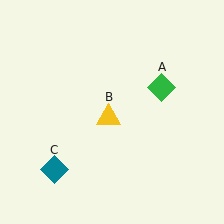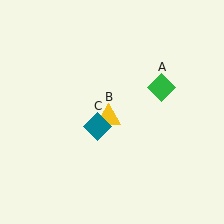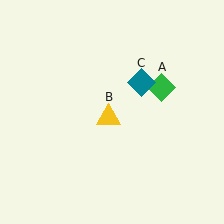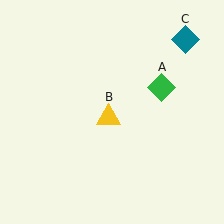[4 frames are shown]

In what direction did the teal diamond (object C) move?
The teal diamond (object C) moved up and to the right.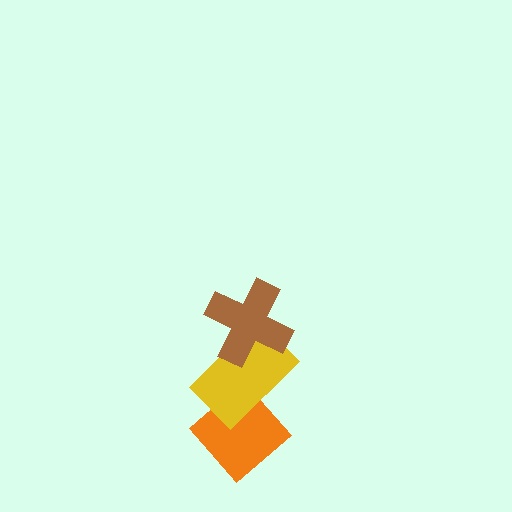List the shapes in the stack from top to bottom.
From top to bottom: the brown cross, the yellow rectangle, the orange diamond.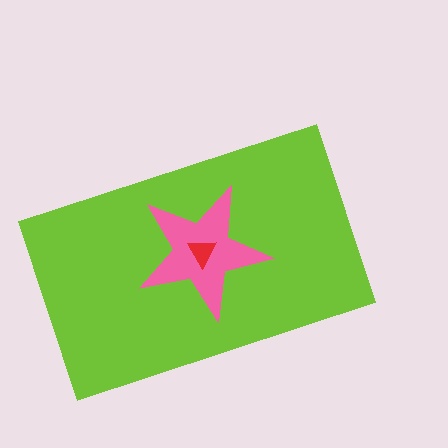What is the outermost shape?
The lime rectangle.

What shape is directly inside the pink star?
The red triangle.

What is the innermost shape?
The red triangle.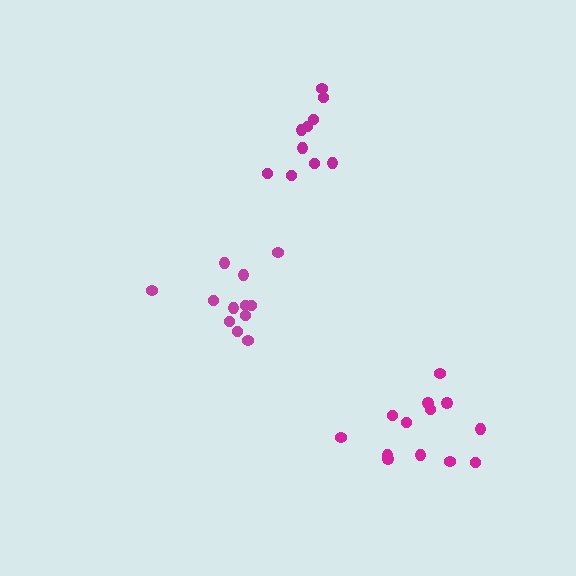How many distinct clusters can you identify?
There are 3 distinct clusters.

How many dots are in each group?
Group 1: 12 dots, Group 2: 13 dots, Group 3: 10 dots (35 total).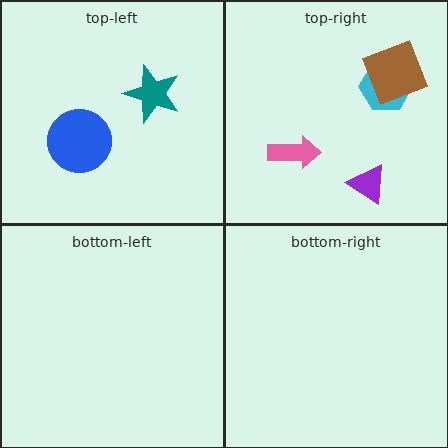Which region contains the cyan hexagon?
The top-right region.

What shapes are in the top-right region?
The cyan hexagon, the pink arrow, the brown square, the purple triangle.